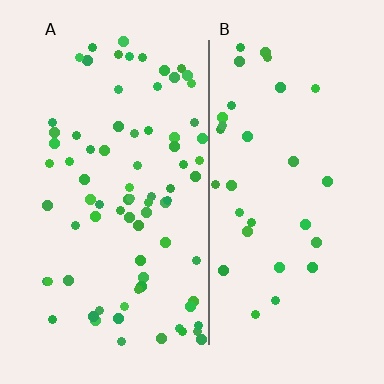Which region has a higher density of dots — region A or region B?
A (the left).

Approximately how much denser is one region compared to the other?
Approximately 2.4× — region A over region B.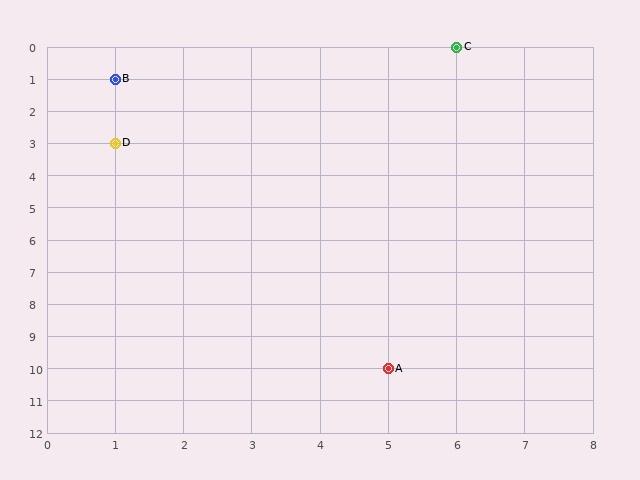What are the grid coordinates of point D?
Point D is at grid coordinates (1, 3).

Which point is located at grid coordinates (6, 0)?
Point C is at (6, 0).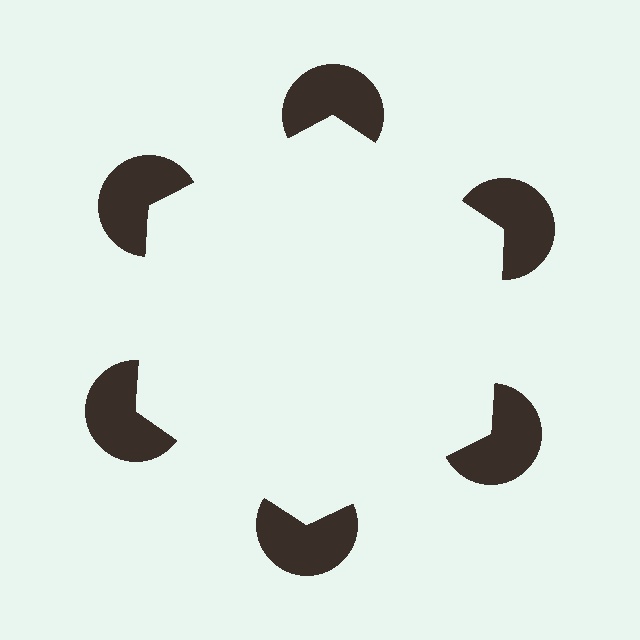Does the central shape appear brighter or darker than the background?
It typically appears slightly brighter than the background, even though no actual brightness change is drawn.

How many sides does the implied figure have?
6 sides.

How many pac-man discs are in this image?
There are 6 — one at each vertex of the illusory hexagon.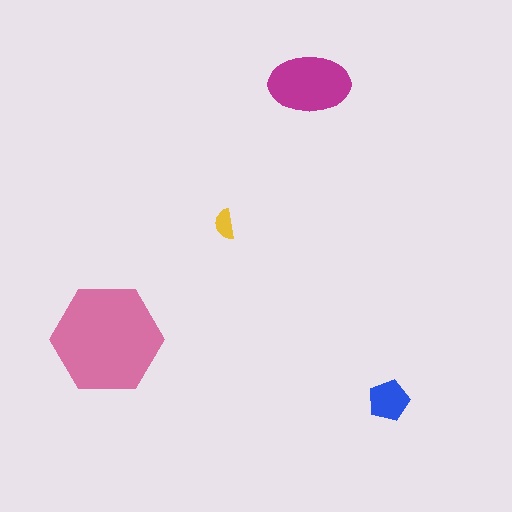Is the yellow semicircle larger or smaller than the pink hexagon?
Smaller.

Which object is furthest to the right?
The blue pentagon is rightmost.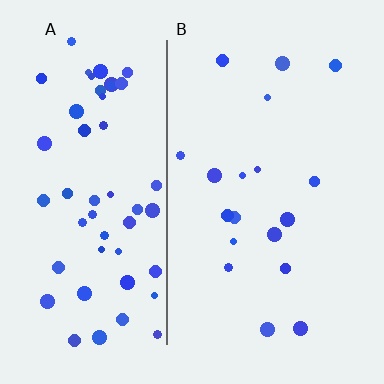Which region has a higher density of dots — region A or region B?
A (the left).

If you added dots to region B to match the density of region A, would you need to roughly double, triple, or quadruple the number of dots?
Approximately triple.